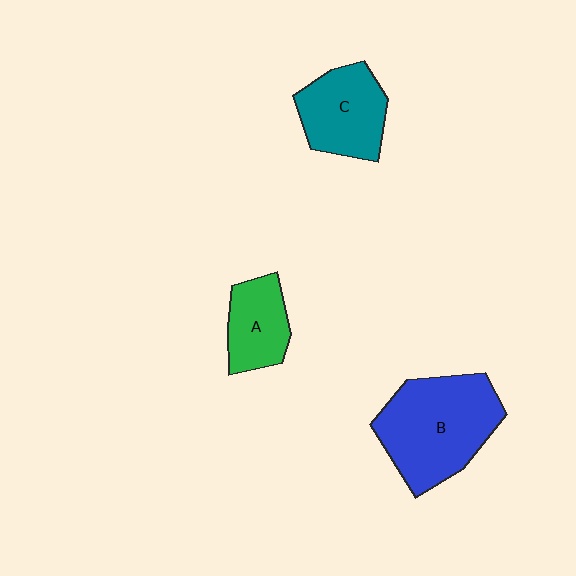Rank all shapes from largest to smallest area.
From largest to smallest: B (blue), C (teal), A (green).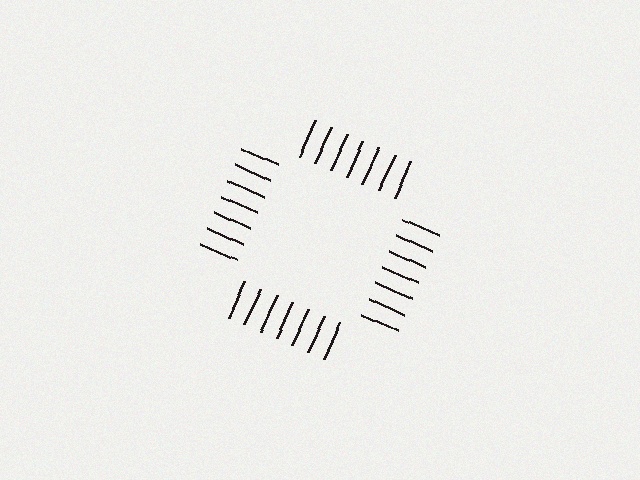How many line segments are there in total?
28 — 7 along each of the 4 edges.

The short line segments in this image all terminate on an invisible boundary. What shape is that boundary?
An illusory square — the line segments terminate on its edges but no continuous stroke is drawn.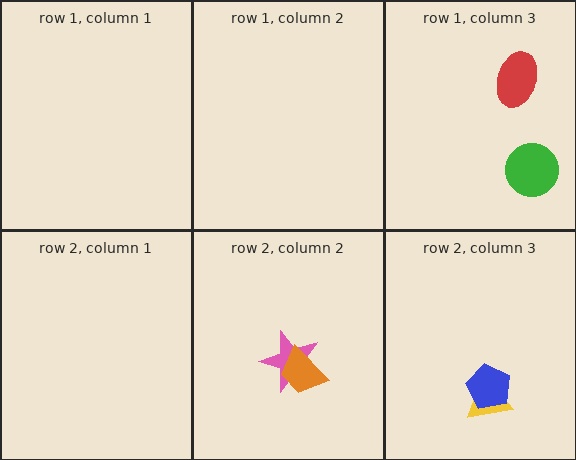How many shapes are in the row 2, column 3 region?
2.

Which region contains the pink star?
The row 2, column 2 region.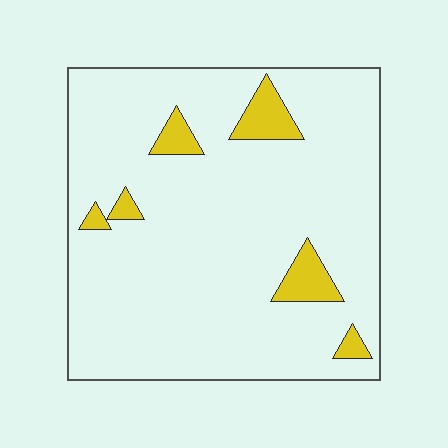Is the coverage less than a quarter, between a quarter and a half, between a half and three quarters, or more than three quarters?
Less than a quarter.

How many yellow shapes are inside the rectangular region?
6.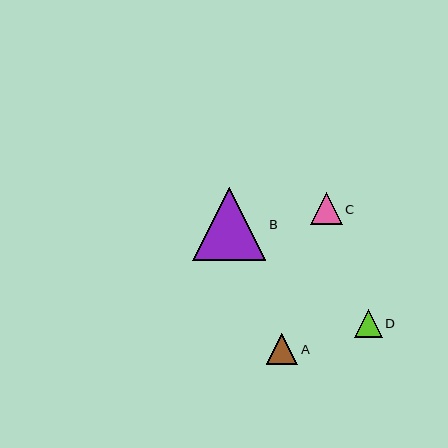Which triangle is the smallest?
Triangle D is the smallest with a size of approximately 28 pixels.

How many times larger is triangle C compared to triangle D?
Triangle C is approximately 1.2 times the size of triangle D.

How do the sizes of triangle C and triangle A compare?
Triangle C and triangle A are approximately the same size.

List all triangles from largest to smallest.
From largest to smallest: B, C, A, D.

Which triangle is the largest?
Triangle B is the largest with a size of approximately 73 pixels.